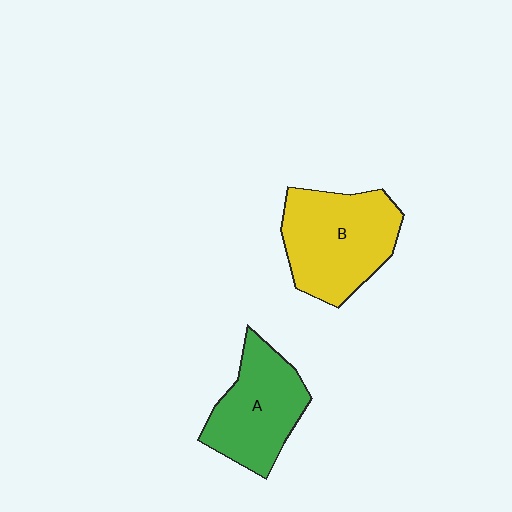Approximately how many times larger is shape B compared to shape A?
Approximately 1.2 times.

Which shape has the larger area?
Shape B (yellow).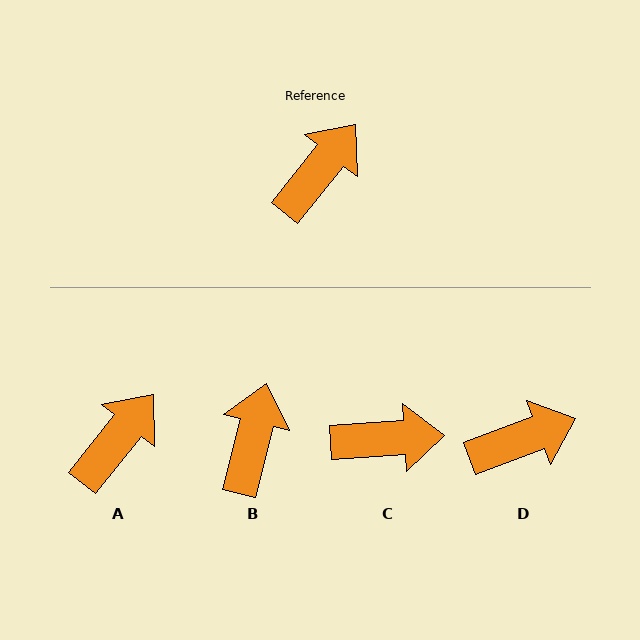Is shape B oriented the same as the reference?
No, it is off by about 25 degrees.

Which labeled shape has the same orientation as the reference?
A.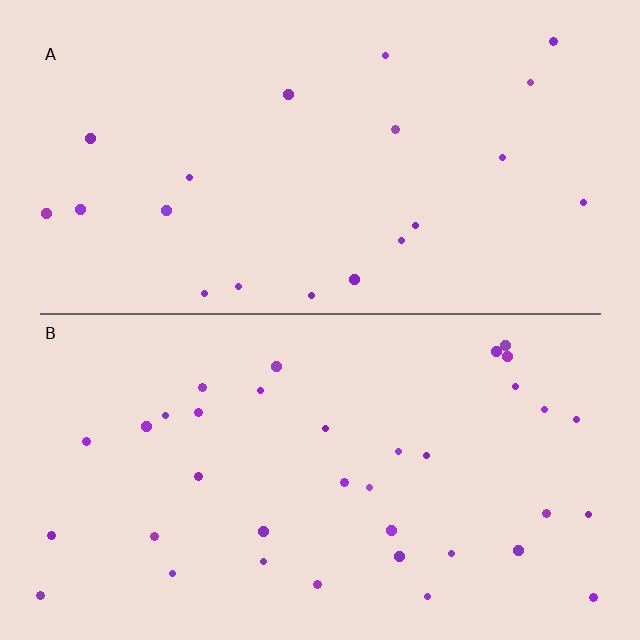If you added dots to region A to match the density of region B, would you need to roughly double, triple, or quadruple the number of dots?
Approximately double.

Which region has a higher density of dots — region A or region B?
B (the bottom).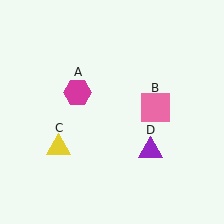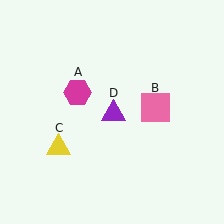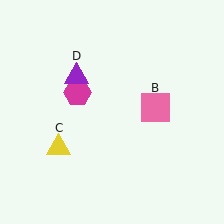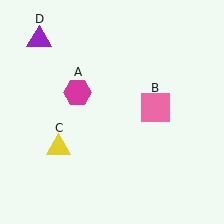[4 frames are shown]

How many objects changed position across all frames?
1 object changed position: purple triangle (object D).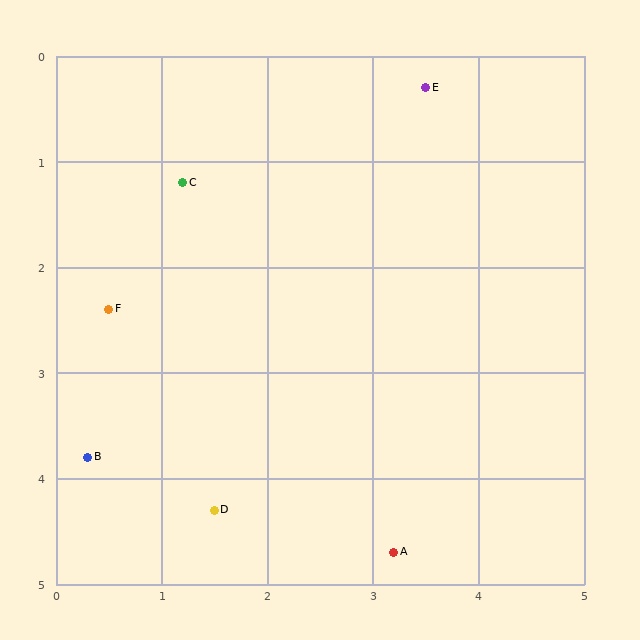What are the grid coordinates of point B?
Point B is at approximately (0.3, 3.8).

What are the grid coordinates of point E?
Point E is at approximately (3.5, 0.3).